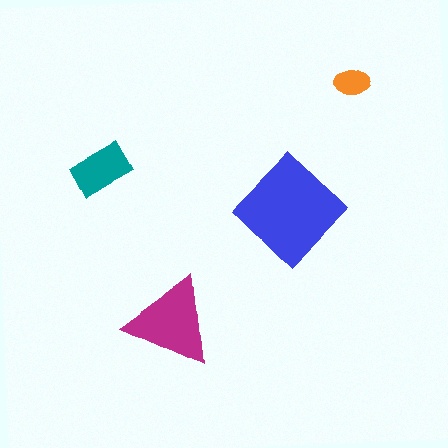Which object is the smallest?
The orange ellipse.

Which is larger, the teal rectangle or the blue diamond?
The blue diamond.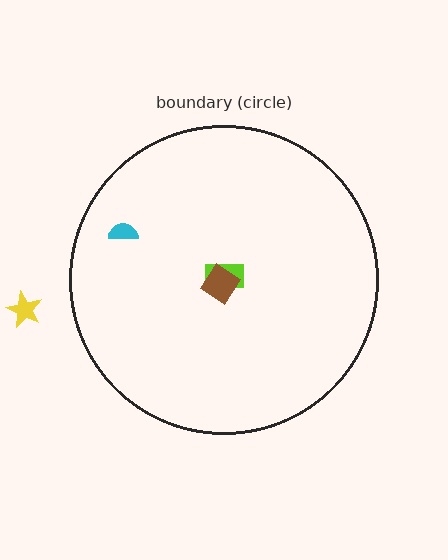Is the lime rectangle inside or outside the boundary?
Inside.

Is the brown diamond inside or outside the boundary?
Inside.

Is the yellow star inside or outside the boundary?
Outside.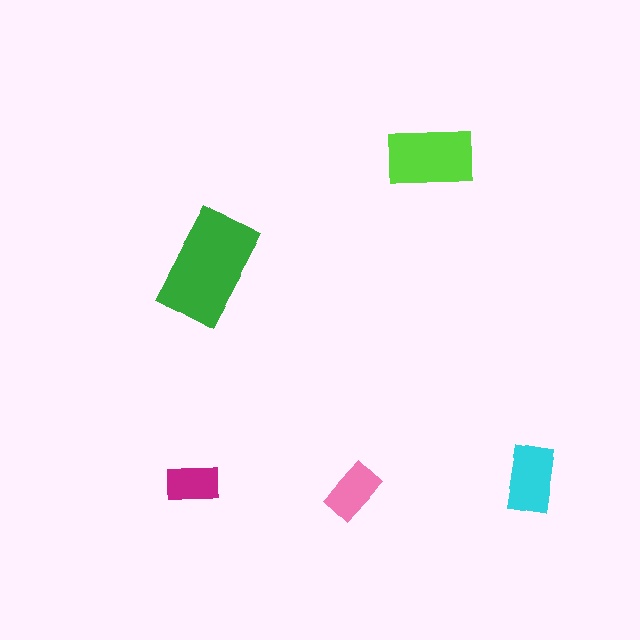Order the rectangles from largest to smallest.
the green one, the lime one, the cyan one, the pink one, the magenta one.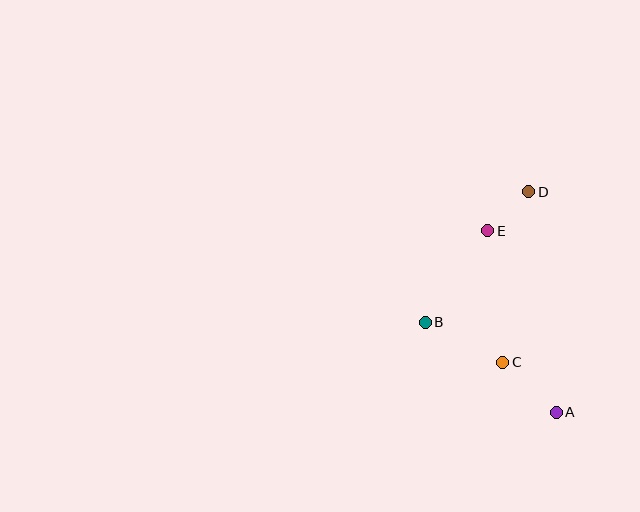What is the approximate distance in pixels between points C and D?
The distance between C and D is approximately 172 pixels.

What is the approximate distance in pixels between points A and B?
The distance between A and B is approximately 159 pixels.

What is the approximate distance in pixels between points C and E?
The distance between C and E is approximately 132 pixels.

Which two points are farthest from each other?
Points A and D are farthest from each other.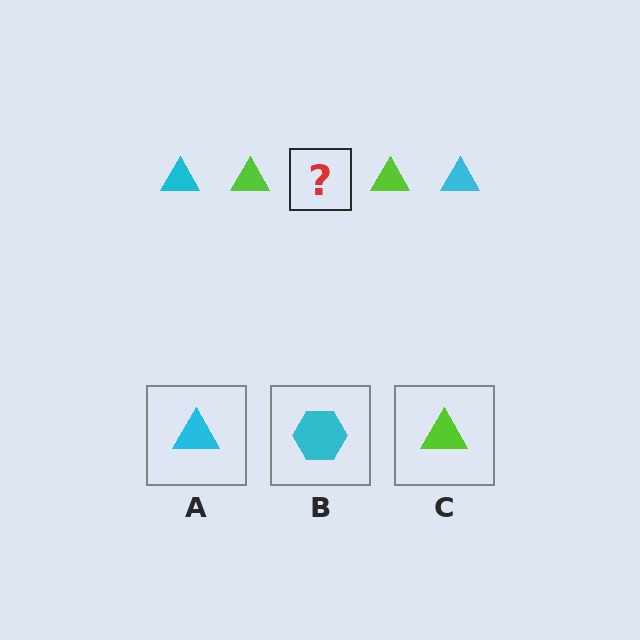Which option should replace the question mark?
Option A.